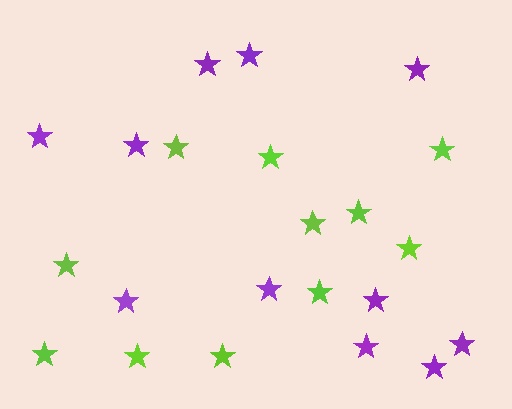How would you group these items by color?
There are 2 groups: one group of lime stars (11) and one group of purple stars (11).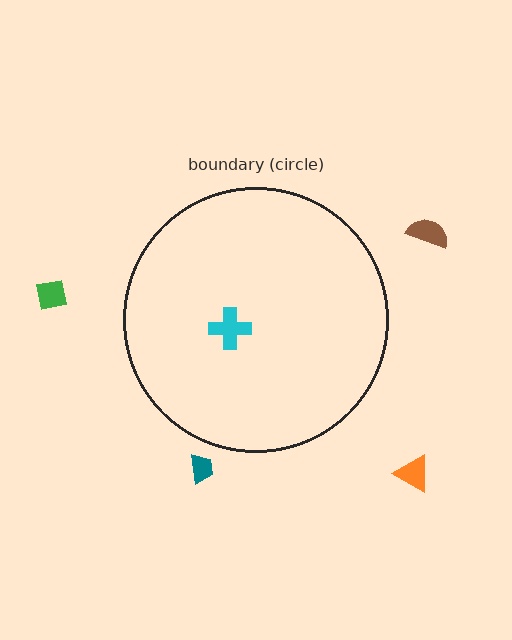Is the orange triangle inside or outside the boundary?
Outside.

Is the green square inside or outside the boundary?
Outside.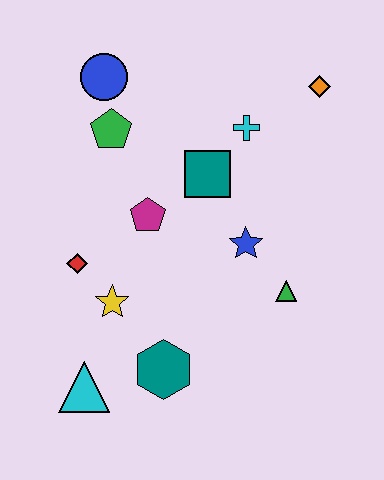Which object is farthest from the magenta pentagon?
The orange diamond is farthest from the magenta pentagon.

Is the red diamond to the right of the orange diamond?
No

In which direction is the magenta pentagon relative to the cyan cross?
The magenta pentagon is to the left of the cyan cross.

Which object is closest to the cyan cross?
The teal square is closest to the cyan cross.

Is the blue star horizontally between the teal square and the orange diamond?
Yes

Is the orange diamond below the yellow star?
No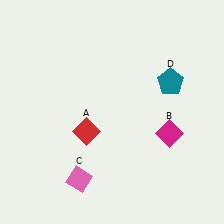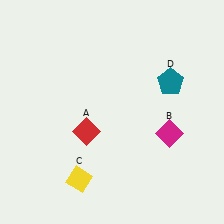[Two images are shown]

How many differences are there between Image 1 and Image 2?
There is 1 difference between the two images.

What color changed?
The diamond (C) changed from pink in Image 1 to yellow in Image 2.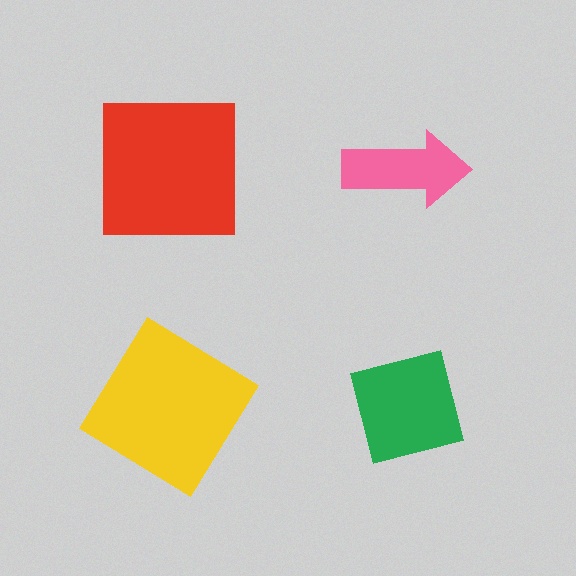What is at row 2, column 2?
A green square.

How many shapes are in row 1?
2 shapes.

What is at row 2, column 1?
A yellow diamond.